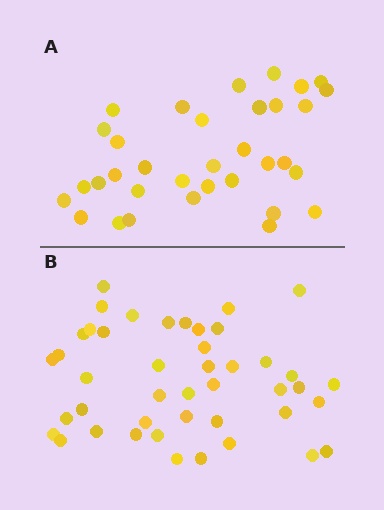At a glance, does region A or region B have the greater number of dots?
Region B (the bottom region) has more dots.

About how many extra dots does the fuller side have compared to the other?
Region B has roughly 10 or so more dots than region A.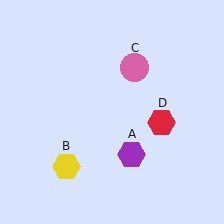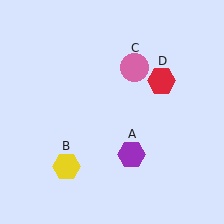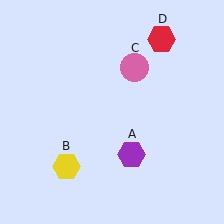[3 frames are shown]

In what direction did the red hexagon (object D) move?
The red hexagon (object D) moved up.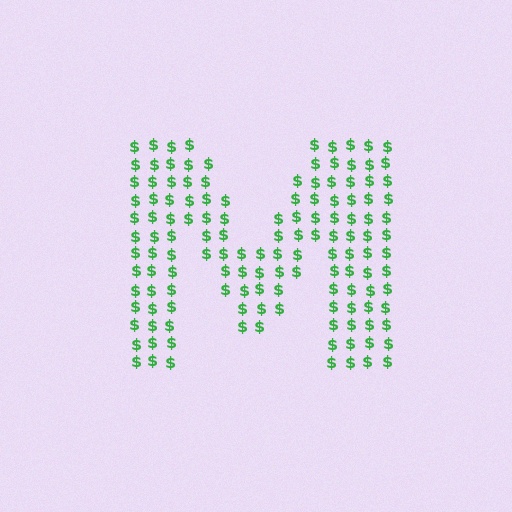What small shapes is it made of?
It is made of small dollar signs.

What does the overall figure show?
The overall figure shows the letter M.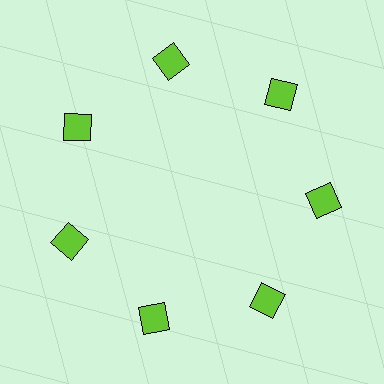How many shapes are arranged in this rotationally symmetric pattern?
There are 7 shapes, arranged in 7 groups of 1.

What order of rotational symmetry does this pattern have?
This pattern has 7-fold rotational symmetry.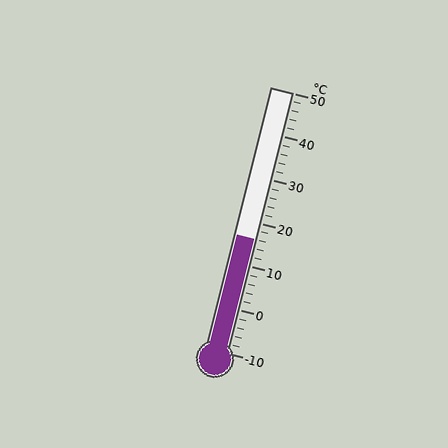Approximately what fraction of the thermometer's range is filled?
The thermometer is filled to approximately 45% of its range.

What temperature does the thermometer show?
The thermometer shows approximately 16°C.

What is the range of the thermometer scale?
The thermometer scale ranges from -10°C to 50°C.